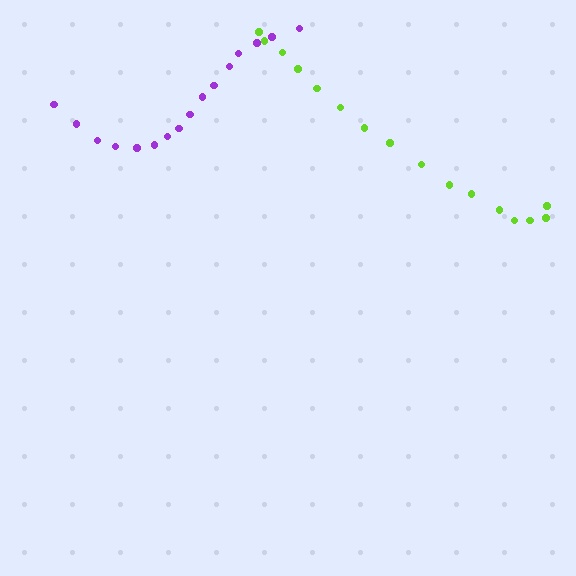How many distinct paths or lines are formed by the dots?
There are 2 distinct paths.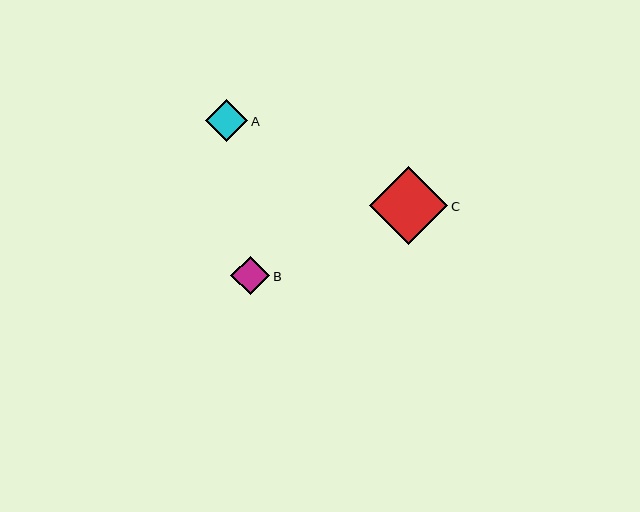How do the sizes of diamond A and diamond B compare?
Diamond A and diamond B are approximately the same size.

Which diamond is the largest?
Diamond C is the largest with a size of approximately 78 pixels.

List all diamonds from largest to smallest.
From largest to smallest: C, A, B.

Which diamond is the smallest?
Diamond B is the smallest with a size of approximately 39 pixels.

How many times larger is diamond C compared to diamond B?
Diamond C is approximately 2.0 times the size of diamond B.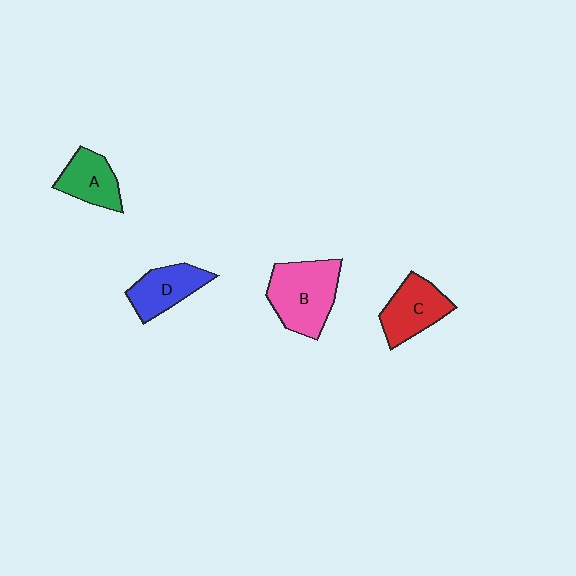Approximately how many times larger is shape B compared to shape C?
Approximately 1.4 times.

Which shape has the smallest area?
Shape A (green).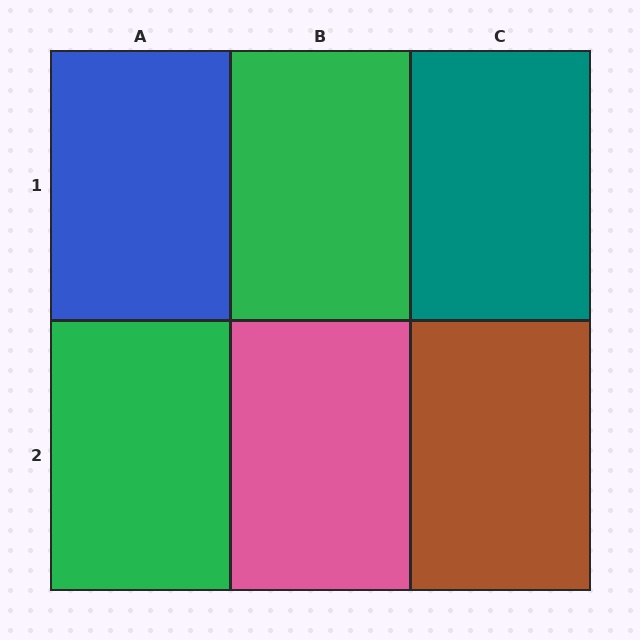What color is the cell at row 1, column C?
Teal.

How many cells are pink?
1 cell is pink.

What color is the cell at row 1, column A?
Blue.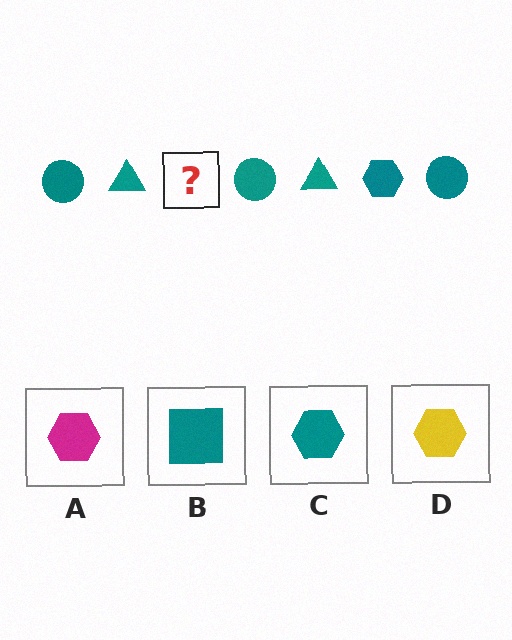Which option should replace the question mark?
Option C.